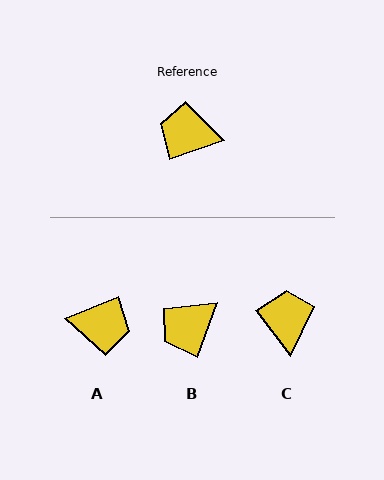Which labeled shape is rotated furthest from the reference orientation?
A, about 176 degrees away.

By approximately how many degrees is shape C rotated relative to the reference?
Approximately 71 degrees clockwise.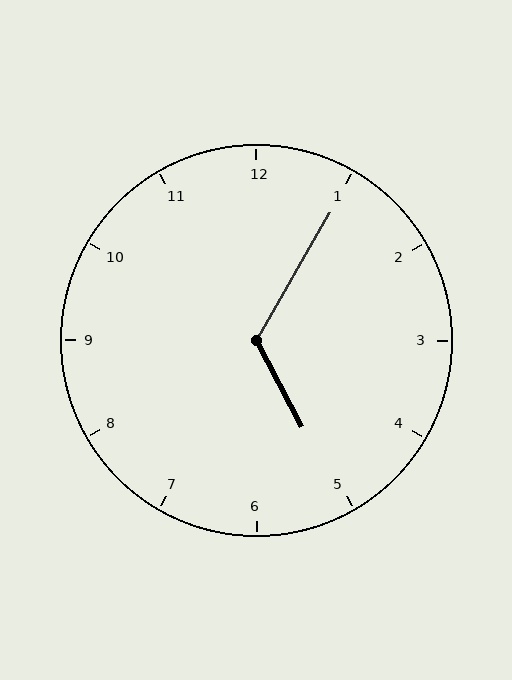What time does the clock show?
5:05.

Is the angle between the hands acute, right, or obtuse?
It is obtuse.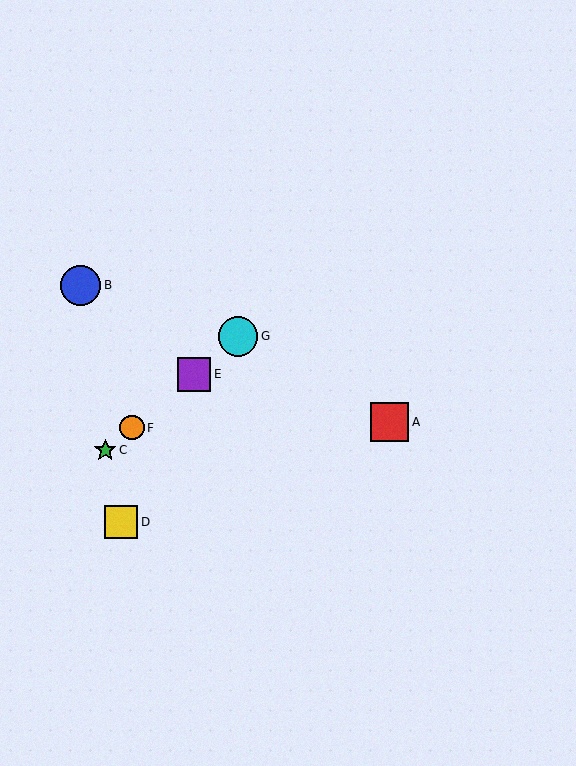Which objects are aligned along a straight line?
Objects C, E, F, G are aligned along a straight line.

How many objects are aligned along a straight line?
4 objects (C, E, F, G) are aligned along a straight line.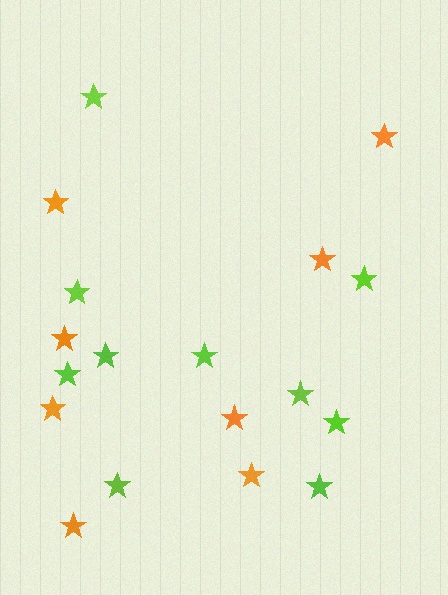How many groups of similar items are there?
There are 2 groups: one group of orange stars (8) and one group of lime stars (10).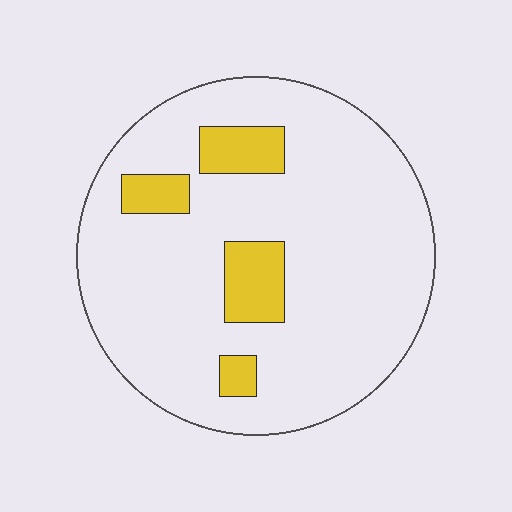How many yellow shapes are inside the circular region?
4.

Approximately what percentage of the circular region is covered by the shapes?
Approximately 15%.